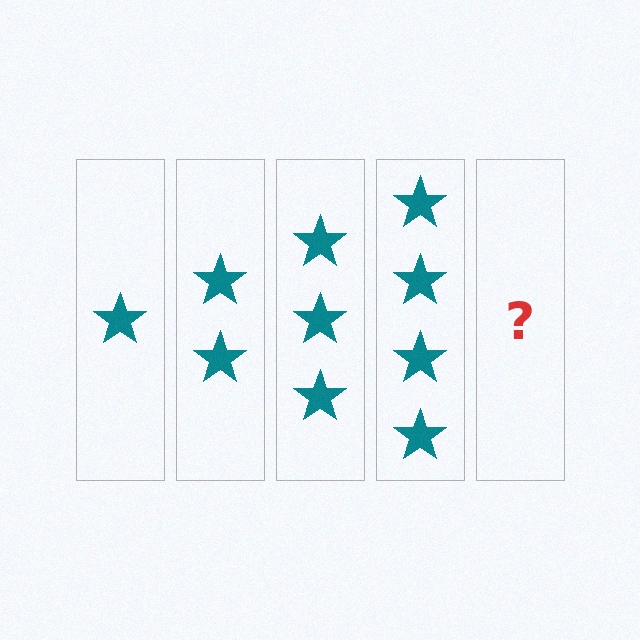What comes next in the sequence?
The next element should be 5 stars.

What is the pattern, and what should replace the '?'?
The pattern is that each step adds one more star. The '?' should be 5 stars.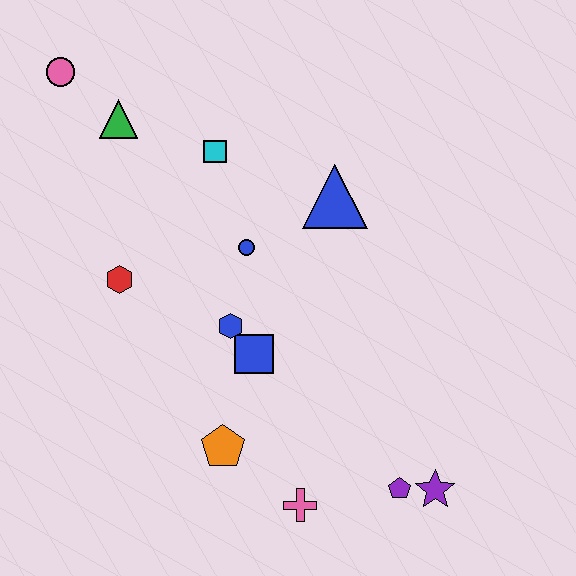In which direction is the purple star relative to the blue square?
The purple star is to the right of the blue square.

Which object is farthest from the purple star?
The pink circle is farthest from the purple star.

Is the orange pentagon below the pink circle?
Yes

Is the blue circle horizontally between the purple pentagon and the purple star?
No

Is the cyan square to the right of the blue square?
No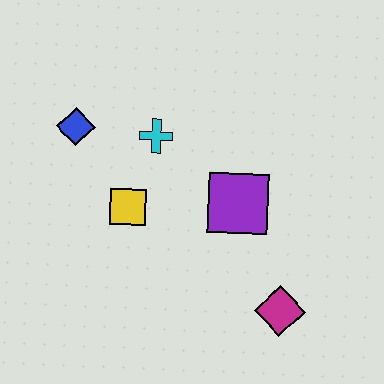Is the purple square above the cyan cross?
No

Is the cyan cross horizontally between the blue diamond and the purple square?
Yes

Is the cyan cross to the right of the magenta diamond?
No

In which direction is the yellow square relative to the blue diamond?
The yellow square is below the blue diamond.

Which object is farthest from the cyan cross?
The magenta diamond is farthest from the cyan cross.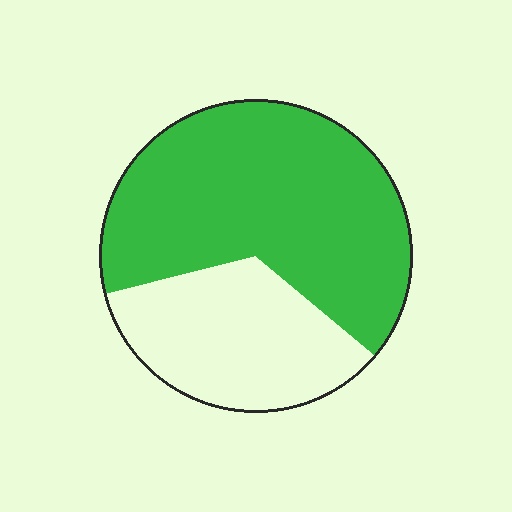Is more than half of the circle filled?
Yes.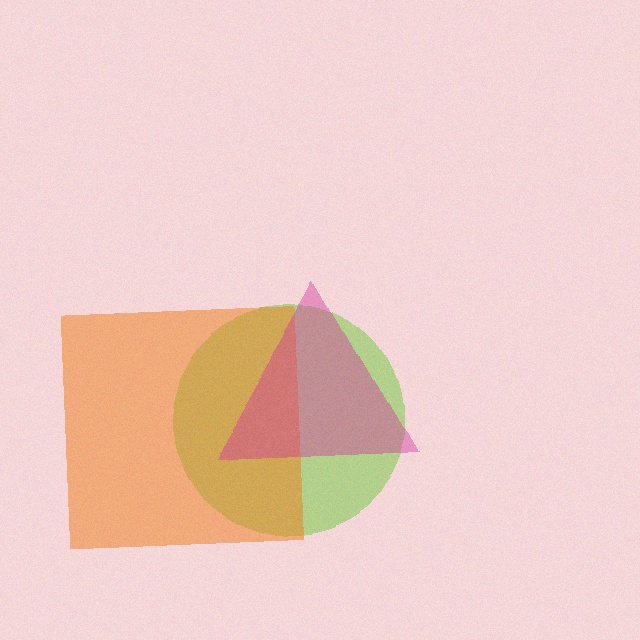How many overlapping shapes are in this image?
There are 3 overlapping shapes in the image.